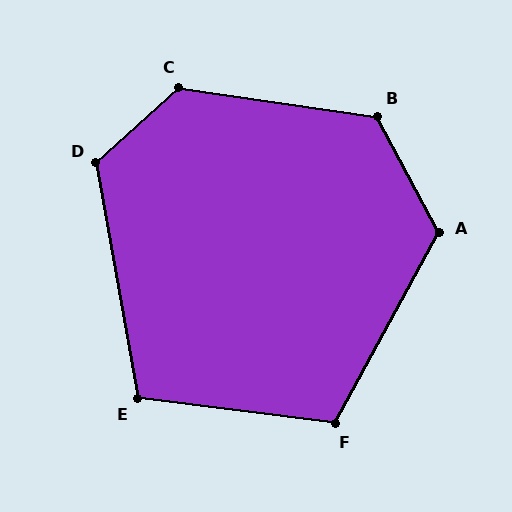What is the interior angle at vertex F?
Approximately 111 degrees (obtuse).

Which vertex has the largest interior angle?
C, at approximately 130 degrees.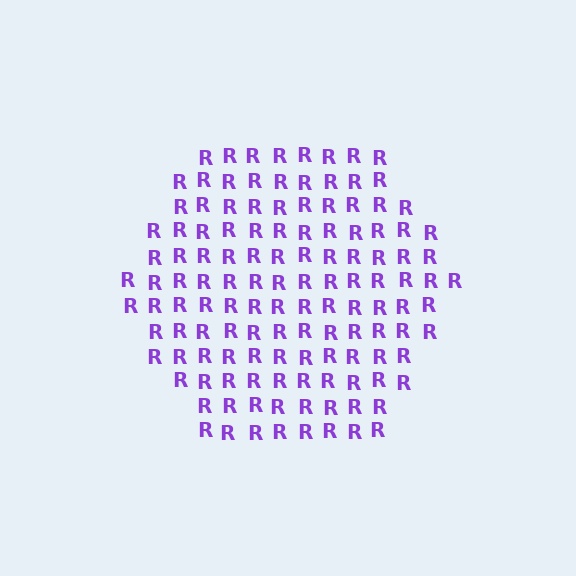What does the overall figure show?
The overall figure shows a hexagon.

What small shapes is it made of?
It is made of small letter R's.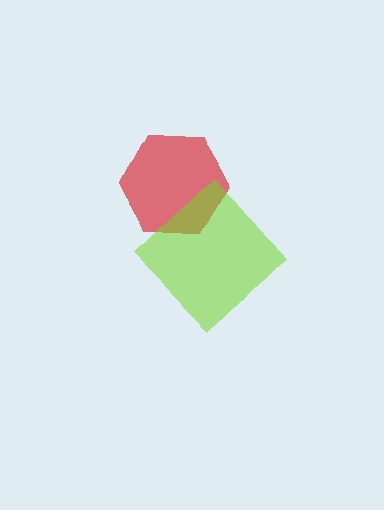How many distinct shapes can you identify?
There are 2 distinct shapes: a red hexagon, a lime diamond.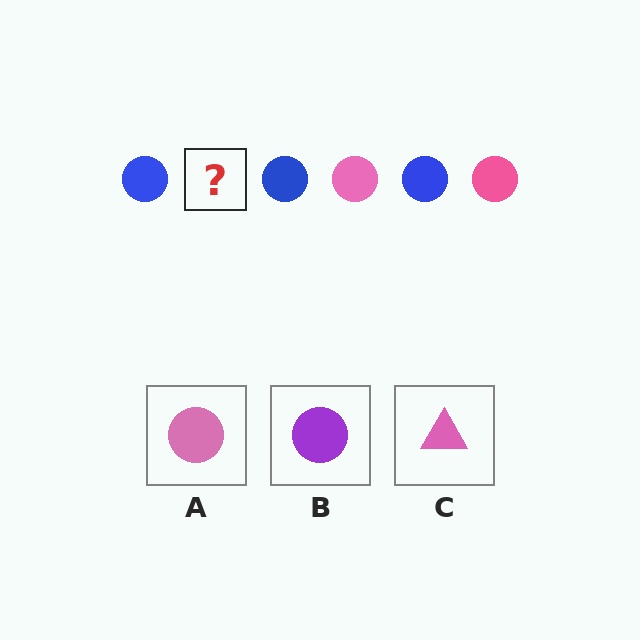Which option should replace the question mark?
Option A.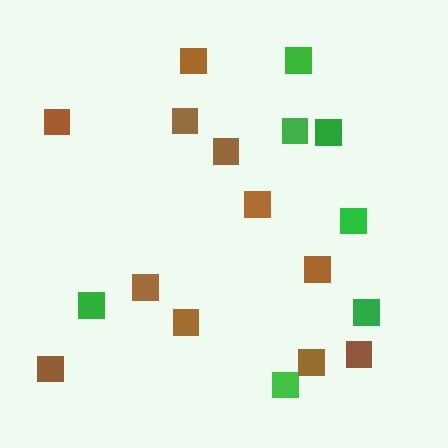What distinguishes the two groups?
There are 2 groups: one group of green squares (7) and one group of brown squares (11).